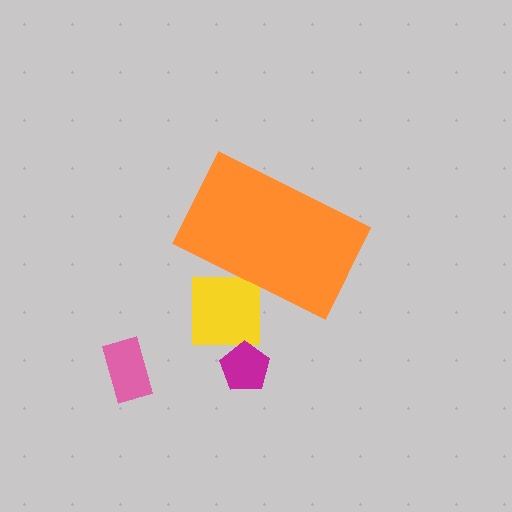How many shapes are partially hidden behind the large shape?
1 shape is partially hidden.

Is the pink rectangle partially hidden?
No, the pink rectangle is fully visible.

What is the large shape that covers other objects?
An orange rectangle.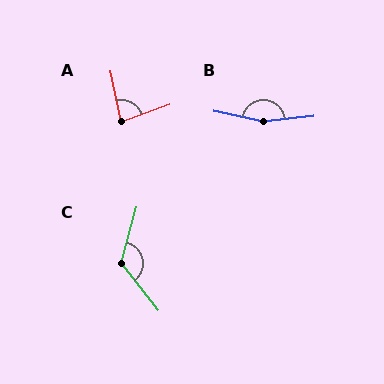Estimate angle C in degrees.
Approximately 127 degrees.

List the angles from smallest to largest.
A (82°), C (127°), B (161°).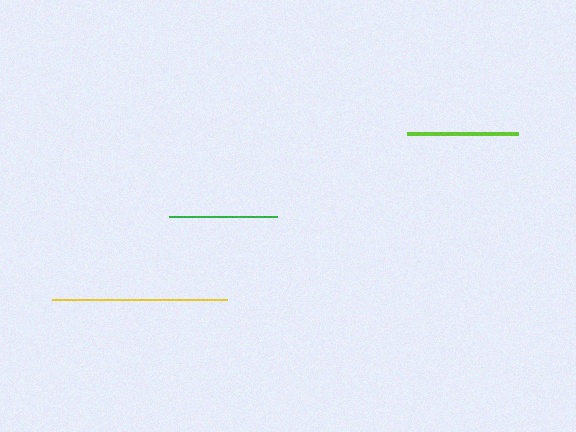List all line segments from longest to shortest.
From longest to shortest: yellow, lime, green.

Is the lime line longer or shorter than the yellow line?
The yellow line is longer than the lime line.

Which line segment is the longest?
The yellow line is the longest at approximately 175 pixels.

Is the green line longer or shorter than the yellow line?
The yellow line is longer than the green line.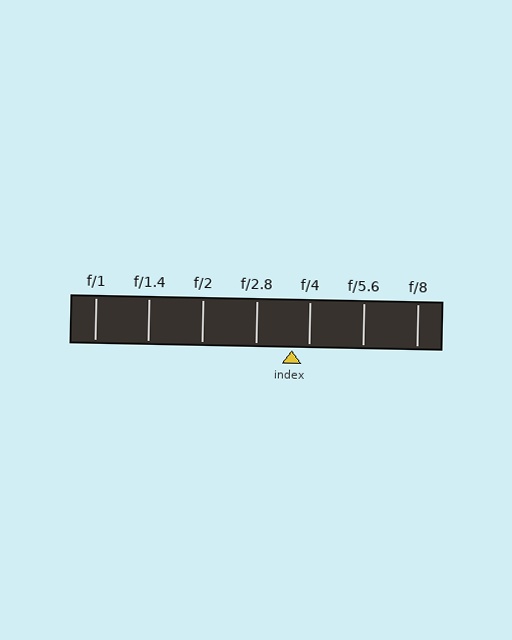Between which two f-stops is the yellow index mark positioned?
The index mark is between f/2.8 and f/4.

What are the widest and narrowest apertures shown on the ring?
The widest aperture shown is f/1 and the narrowest is f/8.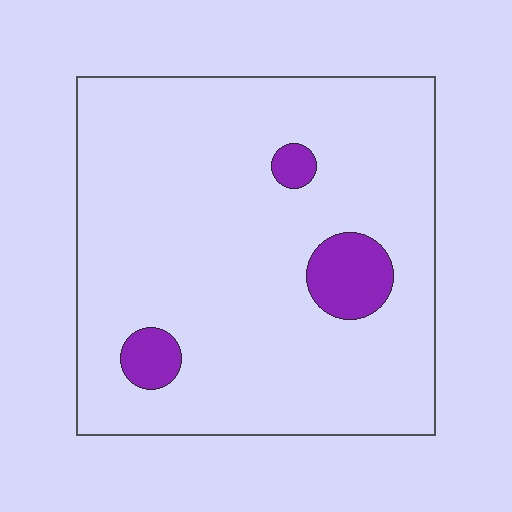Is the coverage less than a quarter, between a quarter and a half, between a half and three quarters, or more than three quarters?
Less than a quarter.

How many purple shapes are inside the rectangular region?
3.